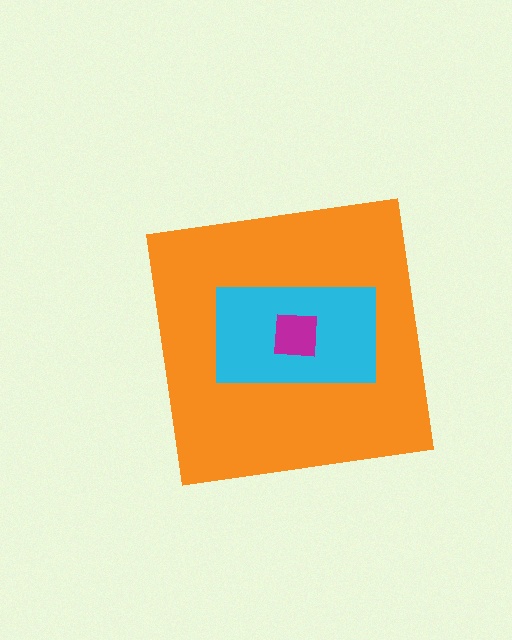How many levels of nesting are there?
3.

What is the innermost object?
The magenta square.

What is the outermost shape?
The orange square.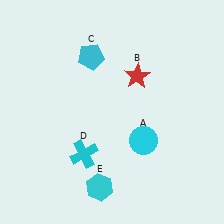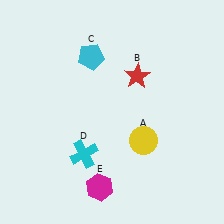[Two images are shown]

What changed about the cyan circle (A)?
In Image 1, A is cyan. In Image 2, it changed to yellow.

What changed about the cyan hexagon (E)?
In Image 1, E is cyan. In Image 2, it changed to magenta.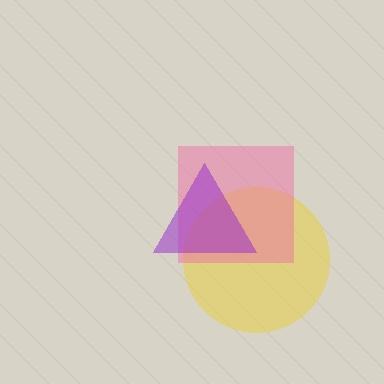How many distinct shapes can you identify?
There are 3 distinct shapes: a yellow circle, a pink square, a purple triangle.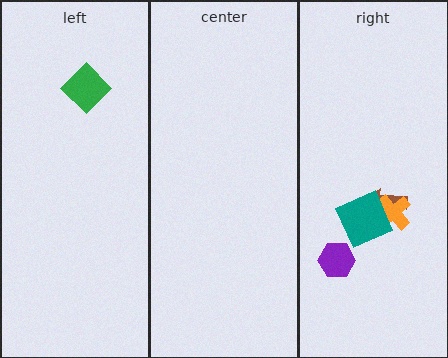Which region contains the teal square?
The right region.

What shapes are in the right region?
The brown arrow, the orange cross, the purple hexagon, the teal square.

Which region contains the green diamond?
The left region.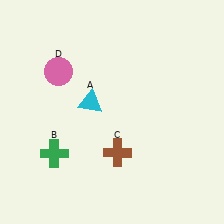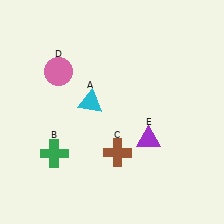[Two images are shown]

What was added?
A purple triangle (E) was added in Image 2.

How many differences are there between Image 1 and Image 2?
There is 1 difference between the two images.